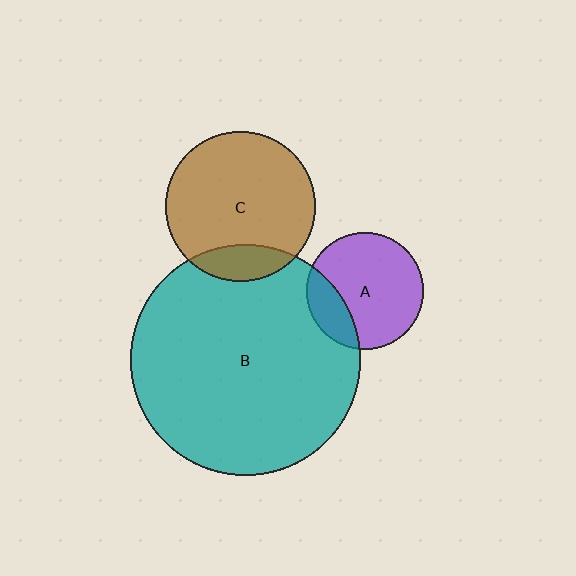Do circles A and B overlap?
Yes.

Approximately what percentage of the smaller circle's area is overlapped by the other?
Approximately 20%.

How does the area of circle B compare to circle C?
Approximately 2.4 times.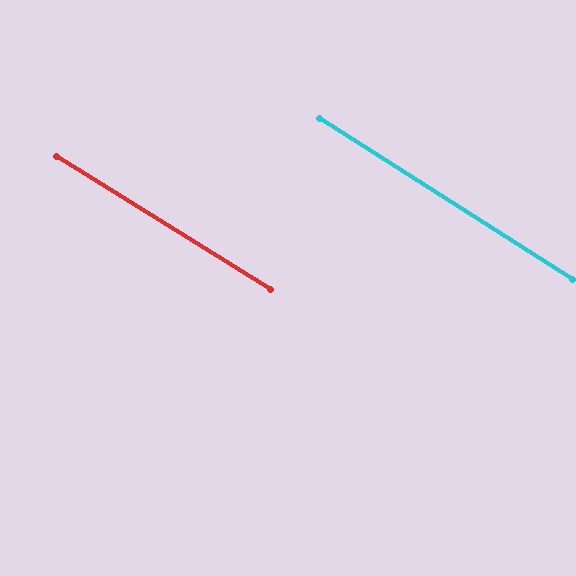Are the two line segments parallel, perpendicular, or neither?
Parallel — their directions differ by only 0.6°.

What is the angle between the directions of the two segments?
Approximately 1 degree.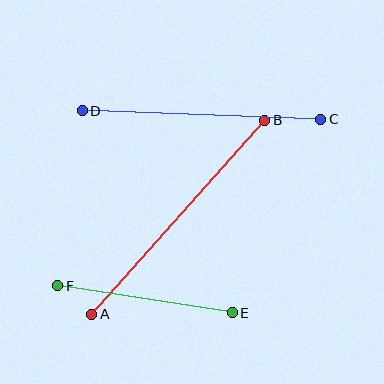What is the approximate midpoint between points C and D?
The midpoint is at approximately (201, 115) pixels.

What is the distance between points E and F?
The distance is approximately 177 pixels.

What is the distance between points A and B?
The distance is approximately 260 pixels.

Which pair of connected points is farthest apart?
Points A and B are farthest apart.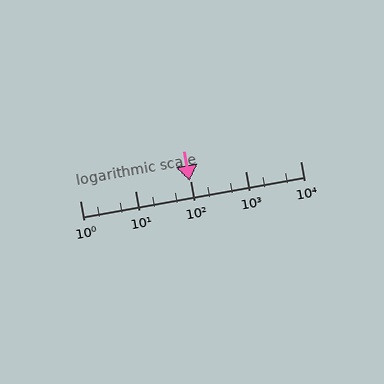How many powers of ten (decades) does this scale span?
The scale spans 4 decades, from 1 to 10000.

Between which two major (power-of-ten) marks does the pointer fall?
The pointer is between 10 and 100.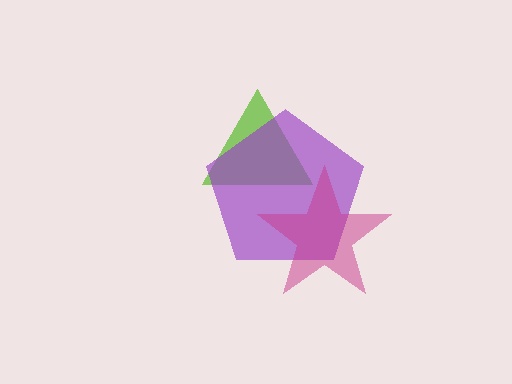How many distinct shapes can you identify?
There are 3 distinct shapes: a lime triangle, a purple pentagon, a magenta star.